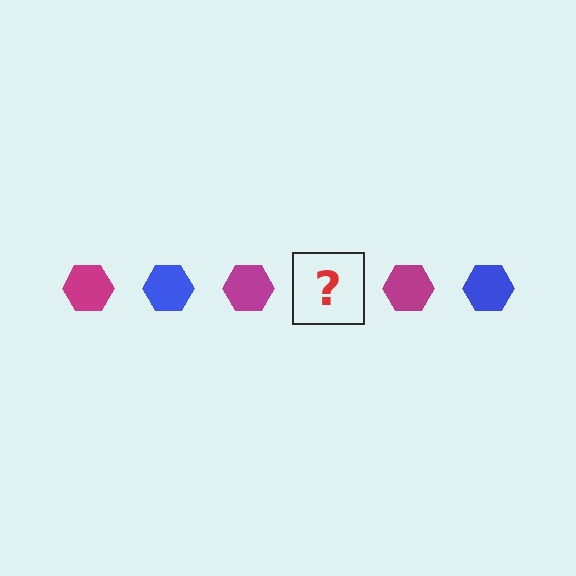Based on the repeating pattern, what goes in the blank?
The blank should be a blue hexagon.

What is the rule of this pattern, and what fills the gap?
The rule is that the pattern cycles through magenta, blue hexagons. The gap should be filled with a blue hexagon.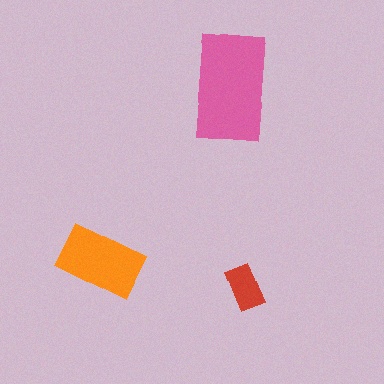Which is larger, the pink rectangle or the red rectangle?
The pink one.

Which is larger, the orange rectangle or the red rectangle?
The orange one.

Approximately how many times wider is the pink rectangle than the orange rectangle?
About 1.5 times wider.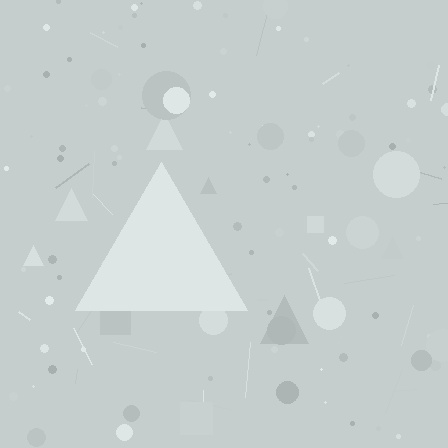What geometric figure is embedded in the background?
A triangle is embedded in the background.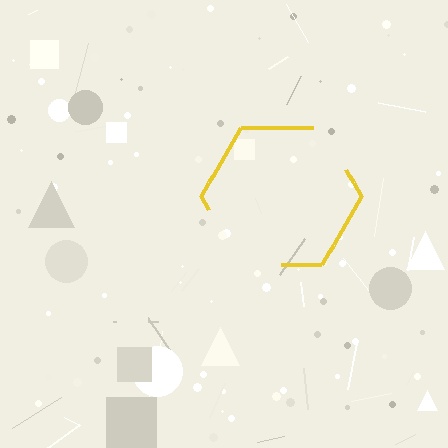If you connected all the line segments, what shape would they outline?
They would outline a hexagon.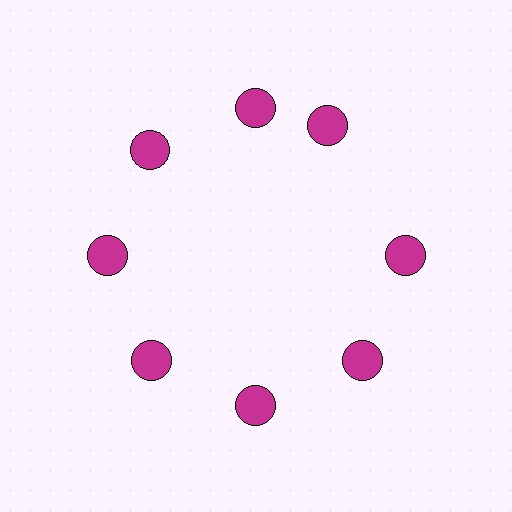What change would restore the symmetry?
The symmetry would be restored by rotating it back into even spacing with its neighbors so that all 8 circles sit at equal angles and equal distance from the center.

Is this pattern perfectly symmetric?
No. The 8 magenta circles are arranged in a ring, but one element near the 2 o'clock position is rotated out of alignment along the ring, breaking the 8-fold rotational symmetry.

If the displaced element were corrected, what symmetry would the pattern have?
It would have 8-fold rotational symmetry — the pattern would map onto itself every 45 degrees.